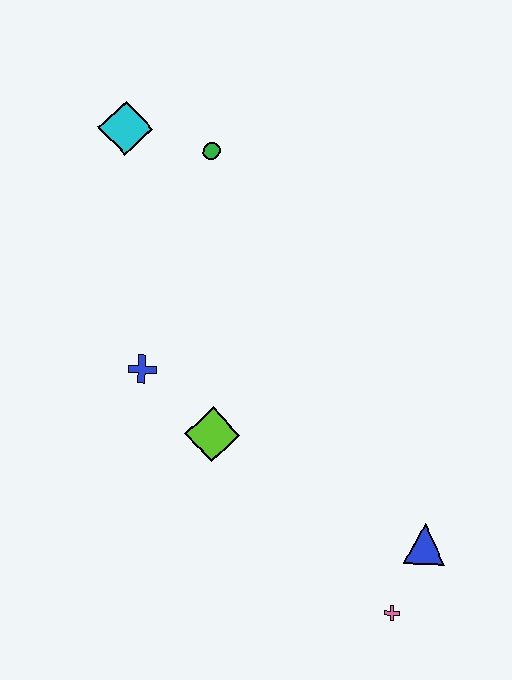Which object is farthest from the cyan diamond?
The pink cross is farthest from the cyan diamond.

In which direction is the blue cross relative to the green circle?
The blue cross is below the green circle.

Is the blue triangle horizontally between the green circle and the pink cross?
No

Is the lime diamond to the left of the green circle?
No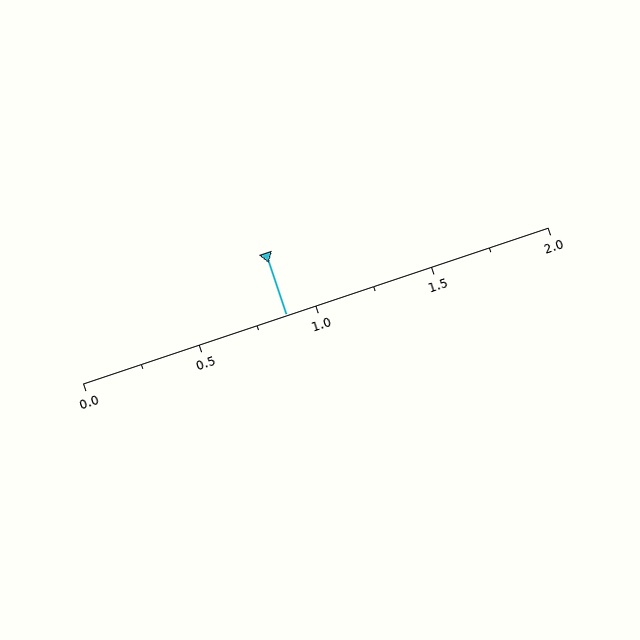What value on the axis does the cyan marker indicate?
The marker indicates approximately 0.88.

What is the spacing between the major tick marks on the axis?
The major ticks are spaced 0.5 apart.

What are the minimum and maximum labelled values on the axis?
The axis runs from 0.0 to 2.0.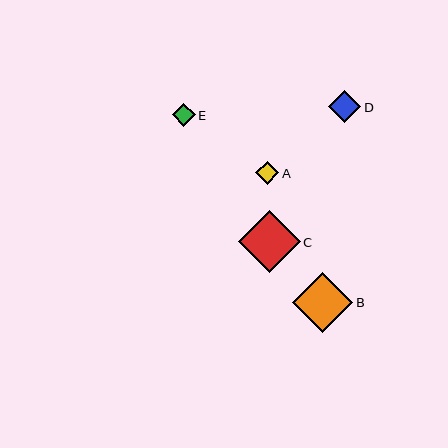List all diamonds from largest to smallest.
From largest to smallest: C, B, D, A, E.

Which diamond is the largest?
Diamond C is the largest with a size of approximately 61 pixels.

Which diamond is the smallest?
Diamond E is the smallest with a size of approximately 23 pixels.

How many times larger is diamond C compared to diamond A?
Diamond C is approximately 2.7 times the size of diamond A.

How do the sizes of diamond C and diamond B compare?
Diamond C and diamond B are approximately the same size.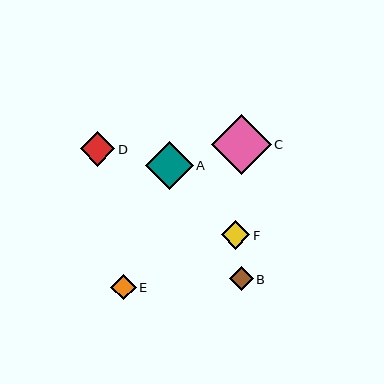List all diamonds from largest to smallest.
From largest to smallest: C, A, D, F, E, B.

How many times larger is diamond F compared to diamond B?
Diamond F is approximately 1.2 times the size of diamond B.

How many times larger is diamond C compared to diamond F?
Diamond C is approximately 2.1 times the size of diamond F.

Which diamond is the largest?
Diamond C is the largest with a size of approximately 60 pixels.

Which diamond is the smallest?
Diamond B is the smallest with a size of approximately 24 pixels.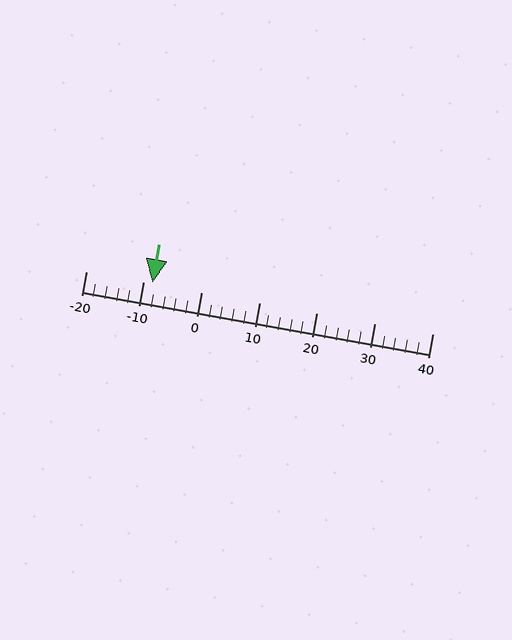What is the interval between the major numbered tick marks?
The major tick marks are spaced 10 units apart.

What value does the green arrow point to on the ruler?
The green arrow points to approximately -8.